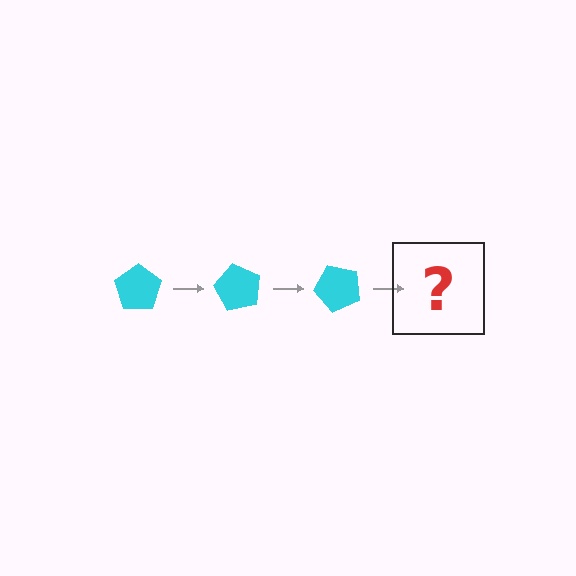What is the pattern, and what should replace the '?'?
The pattern is that the pentagon rotates 60 degrees each step. The '?' should be a cyan pentagon rotated 180 degrees.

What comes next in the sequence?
The next element should be a cyan pentagon rotated 180 degrees.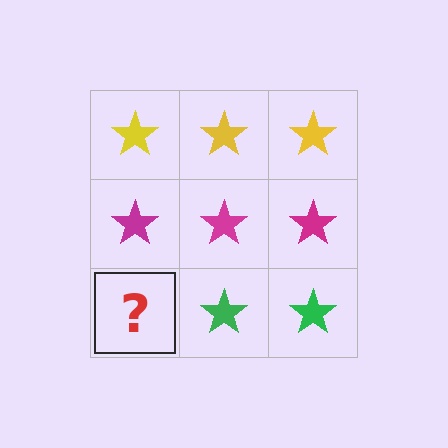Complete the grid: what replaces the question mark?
The question mark should be replaced with a green star.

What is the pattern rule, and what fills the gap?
The rule is that each row has a consistent color. The gap should be filled with a green star.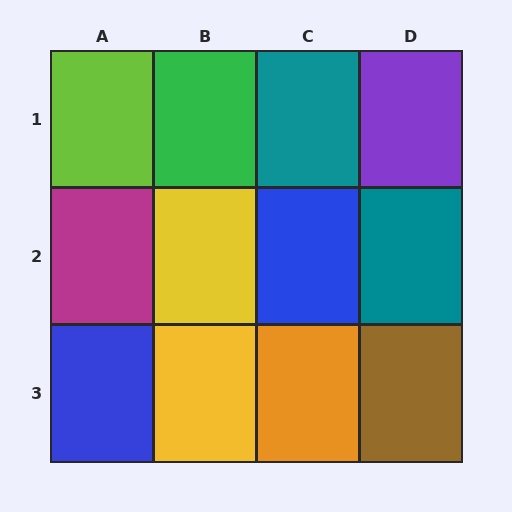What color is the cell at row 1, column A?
Lime.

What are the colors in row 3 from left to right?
Blue, yellow, orange, brown.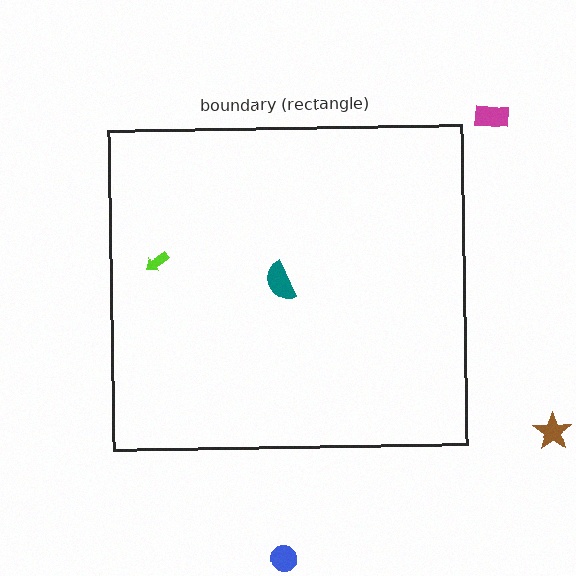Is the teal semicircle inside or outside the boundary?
Inside.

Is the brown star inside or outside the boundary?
Outside.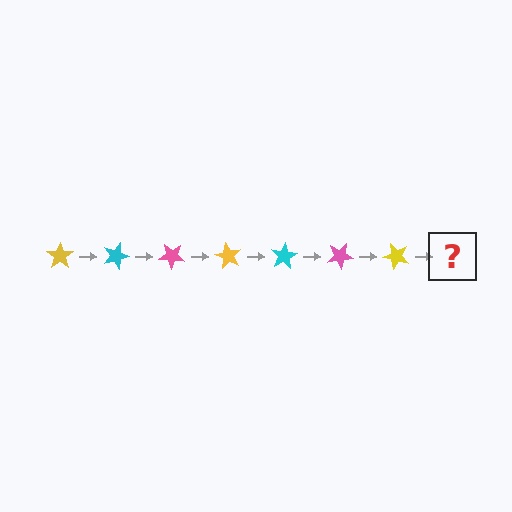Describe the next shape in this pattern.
It should be a cyan star, rotated 140 degrees from the start.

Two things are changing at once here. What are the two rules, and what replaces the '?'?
The two rules are that it rotates 20 degrees each step and the color cycles through yellow, cyan, and pink. The '?' should be a cyan star, rotated 140 degrees from the start.